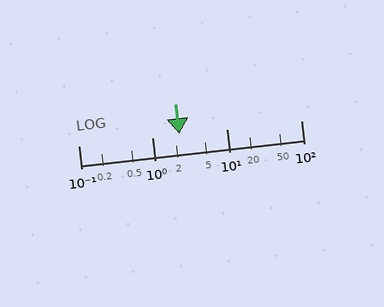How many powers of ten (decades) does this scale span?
The scale spans 3 decades, from 0.1 to 100.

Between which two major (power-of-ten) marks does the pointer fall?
The pointer is between 1 and 10.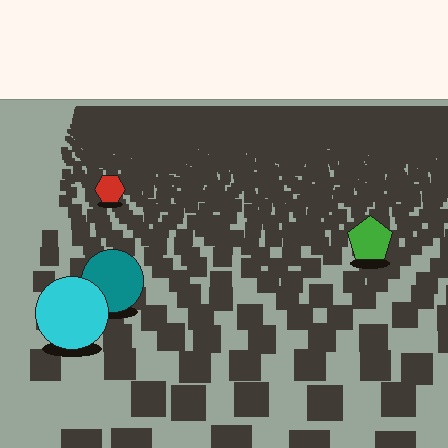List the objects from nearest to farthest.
From nearest to farthest: the cyan circle, the teal circle, the green pentagon, the red hexagon.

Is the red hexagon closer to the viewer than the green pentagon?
No. The green pentagon is closer — you can tell from the texture gradient: the ground texture is coarser near it.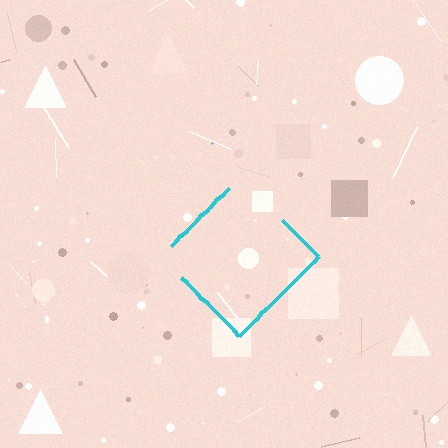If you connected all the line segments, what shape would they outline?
They would outline a diamond.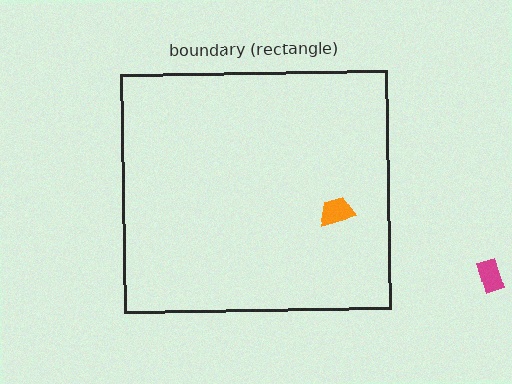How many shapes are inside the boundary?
1 inside, 1 outside.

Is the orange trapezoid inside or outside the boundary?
Inside.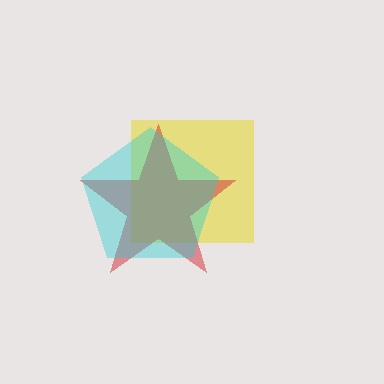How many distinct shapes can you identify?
There are 3 distinct shapes: a yellow square, a red star, a cyan pentagon.